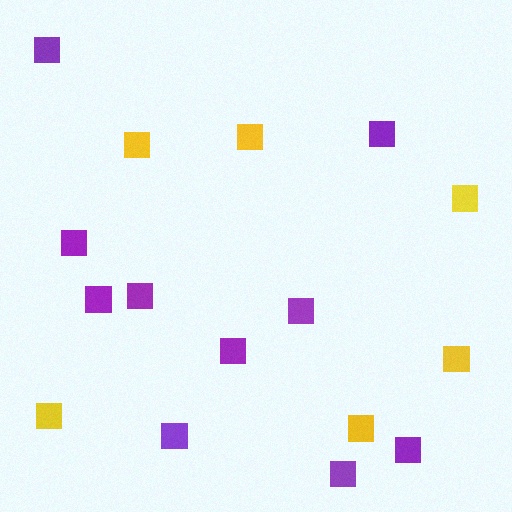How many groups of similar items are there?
There are 2 groups: one group of purple squares (10) and one group of yellow squares (6).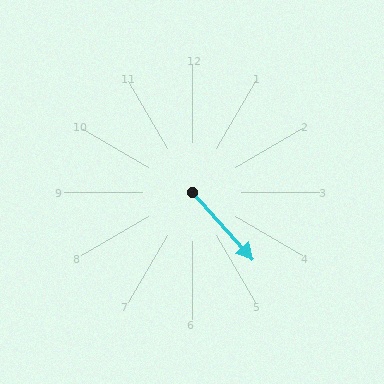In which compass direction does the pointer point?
Southeast.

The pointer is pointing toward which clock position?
Roughly 5 o'clock.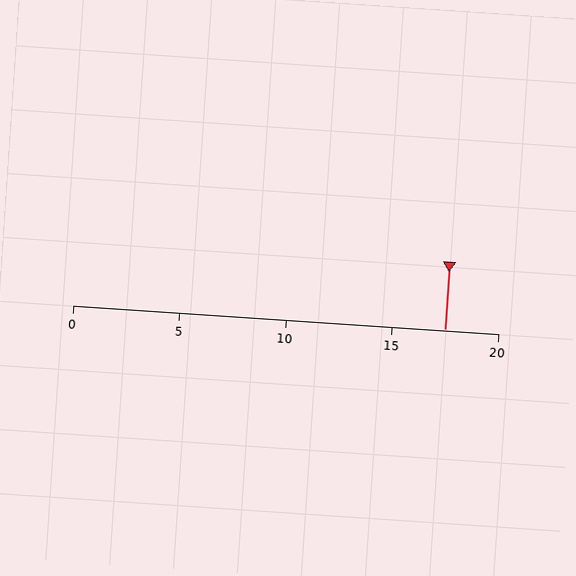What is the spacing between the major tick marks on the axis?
The major ticks are spaced 5 apart.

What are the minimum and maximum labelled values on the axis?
The axis runs from 0 to 20.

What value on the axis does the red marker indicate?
The marker indicates approximately 17.5.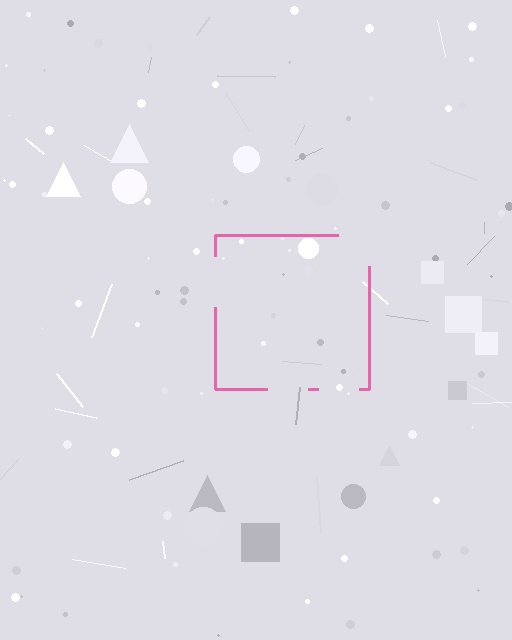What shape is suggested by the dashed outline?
The dashed outline suggests a square.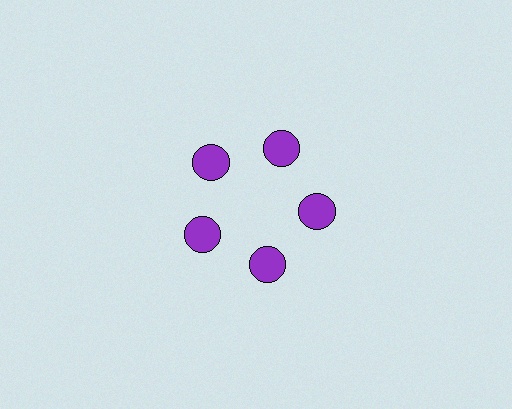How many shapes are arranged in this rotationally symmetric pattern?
There are 5 shapes, arranged in 5 groups of 1.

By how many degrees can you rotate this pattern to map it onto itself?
The pattern maps onto itself every 72 degrees of rotation.